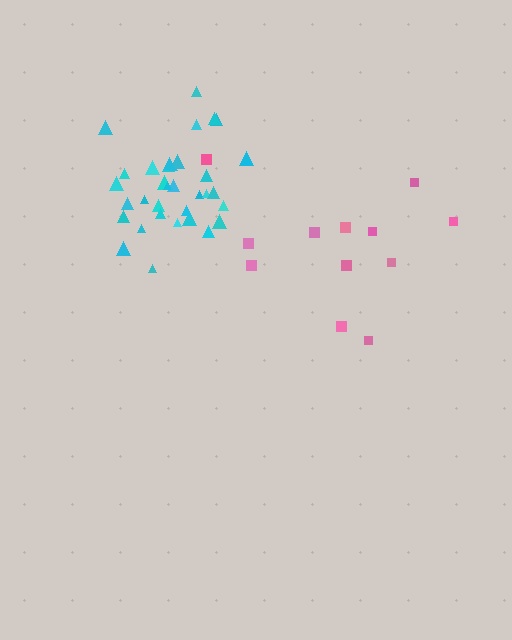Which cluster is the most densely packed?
Cyan.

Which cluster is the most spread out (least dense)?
Pink.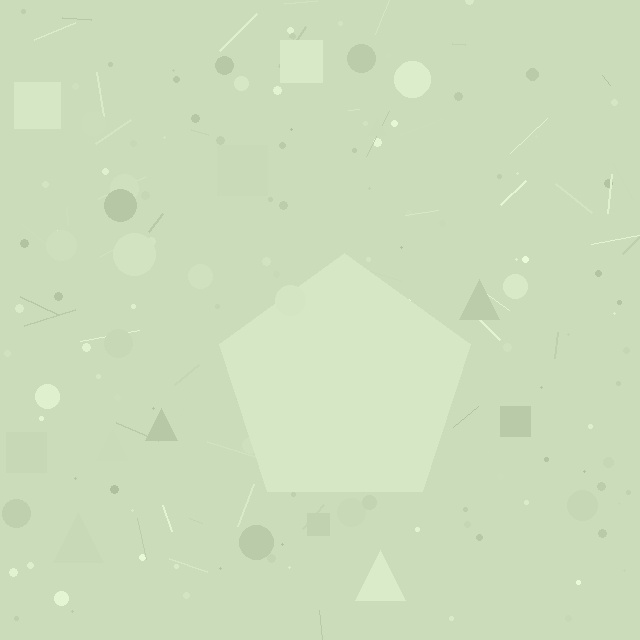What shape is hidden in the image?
A pentagon is hidden in the image.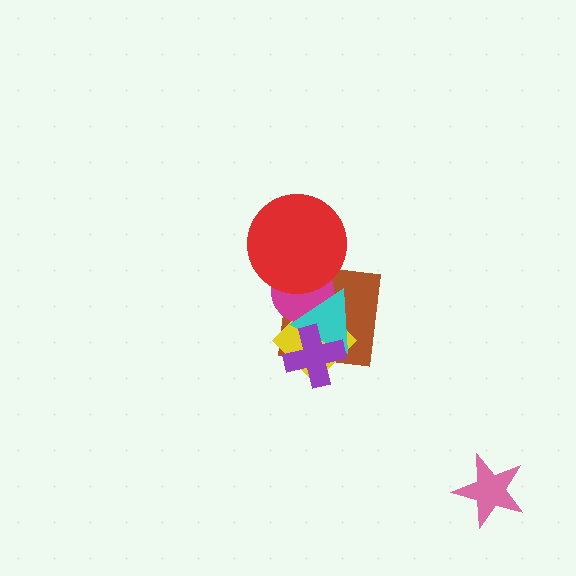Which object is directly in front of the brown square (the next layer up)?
The yellow diamond is directly in front of the brown square.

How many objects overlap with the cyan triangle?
4 objects overlap with the cyan triangle.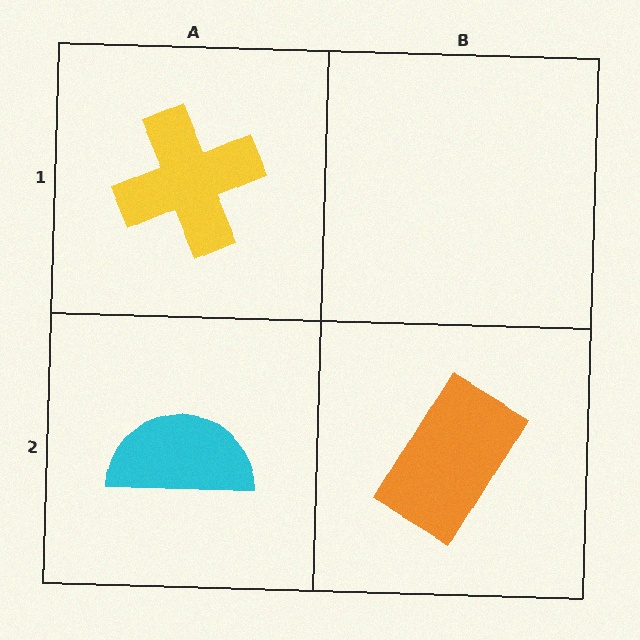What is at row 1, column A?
A yellow cross.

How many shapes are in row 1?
1 shape.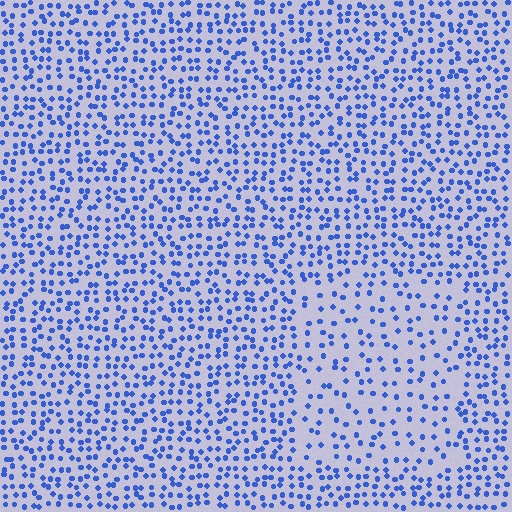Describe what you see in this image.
The image contains small blue elements arranged at two different densities. A rectangle-shaped region is visible where the elements are less densely packed than the surrounding area.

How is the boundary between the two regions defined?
The boundary is defined by a change in element density (approximately 1.8x ratio). All elements are the same color, size, and shape.